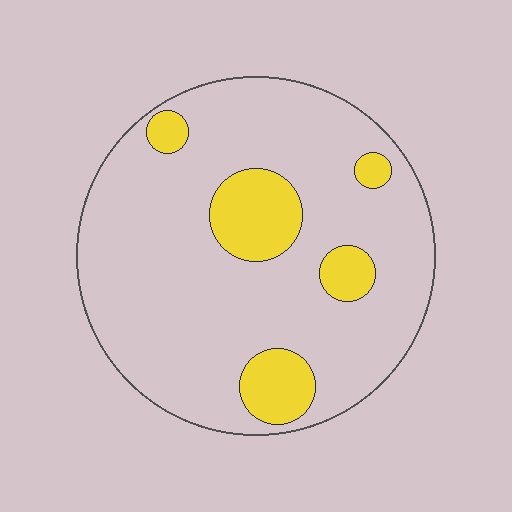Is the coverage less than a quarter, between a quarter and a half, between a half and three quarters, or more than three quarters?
Less than a quarter.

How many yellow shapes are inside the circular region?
5.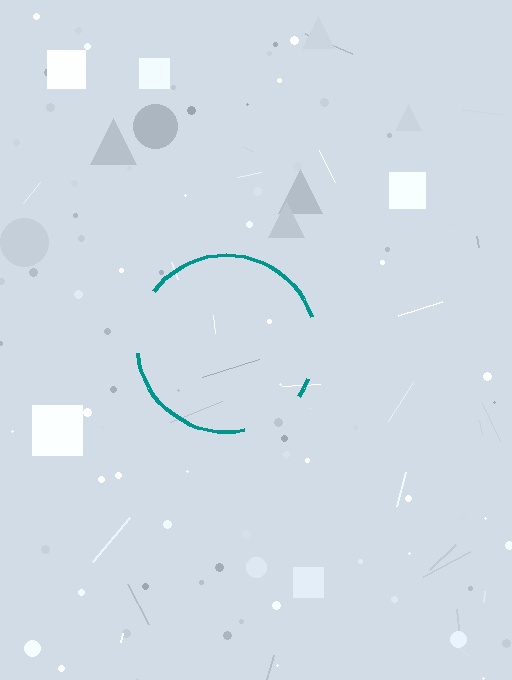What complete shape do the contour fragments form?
The contour fragments form a circle.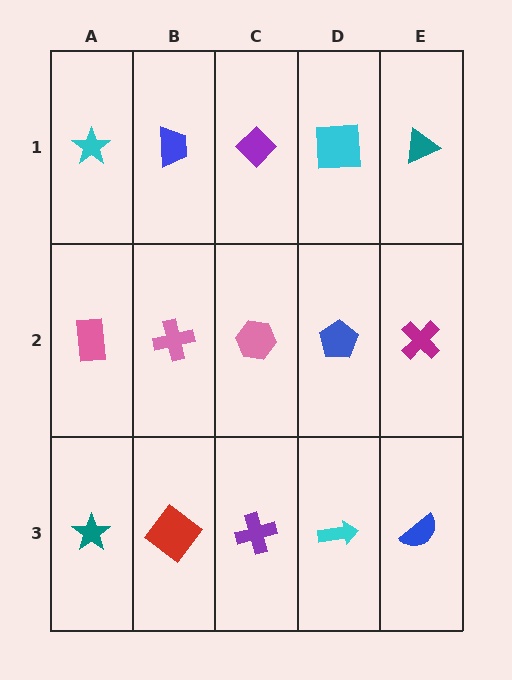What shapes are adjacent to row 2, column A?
A cyan star (row 1, column A), a teal star (row 3, column A), a pink cross (row 2, column B).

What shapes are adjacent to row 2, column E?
A teal triangle (row 1, column E), a blue semicircle (row 3, column E), a blue pentagon (row 2, column D).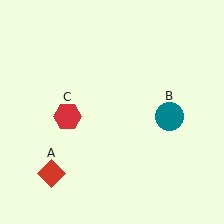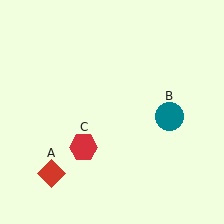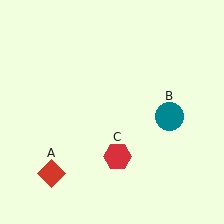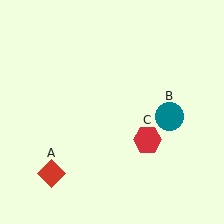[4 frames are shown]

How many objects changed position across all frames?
1 object changed position: red hexagon (object C).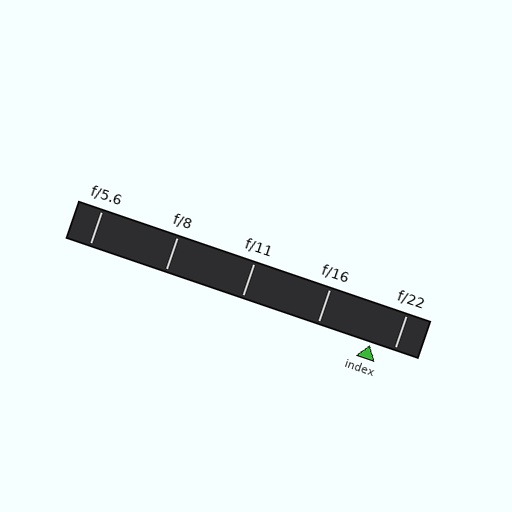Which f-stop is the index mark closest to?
The index mark is closest to f/22.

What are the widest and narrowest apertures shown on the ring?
The widest aperture shown is f/5.6 and the narrowest is f/22.